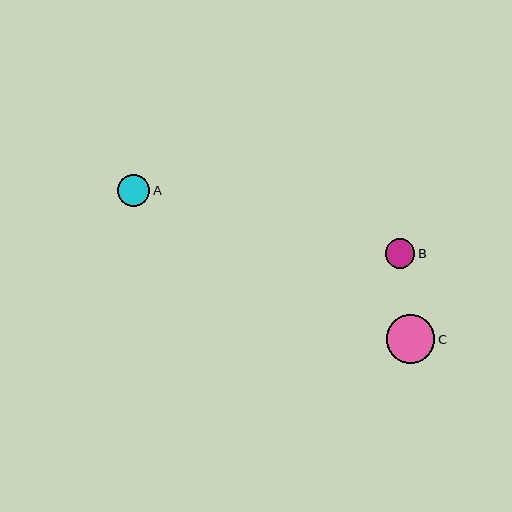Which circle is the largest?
Circle C is the largest with a size of approximately 49 pixels.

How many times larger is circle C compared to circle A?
Circle C is approximately 1.5 times the size of circle A.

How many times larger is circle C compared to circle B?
Circle C is approximately 1.7 times the size of circle B.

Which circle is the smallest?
Circle B is the smallest with a size of approximately 29 pixels.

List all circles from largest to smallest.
From largest to smallest: C, A, B.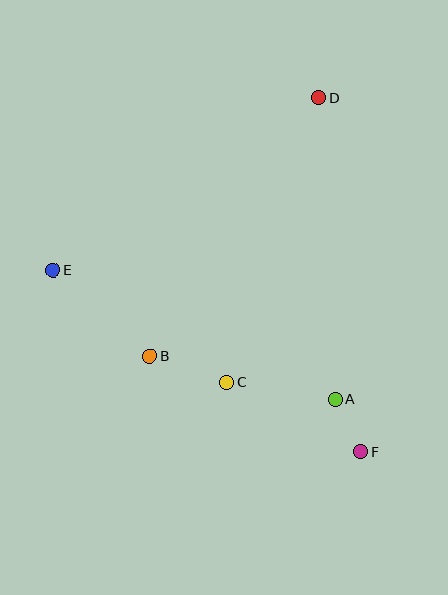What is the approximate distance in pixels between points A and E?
The distance between A and E is approximately 310 pixels.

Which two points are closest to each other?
Points A and F are closest to each other.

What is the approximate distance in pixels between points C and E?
The distance between C and E is approximately 206 pixels.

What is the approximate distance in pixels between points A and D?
The distance between A and D is approximately 302 pixels.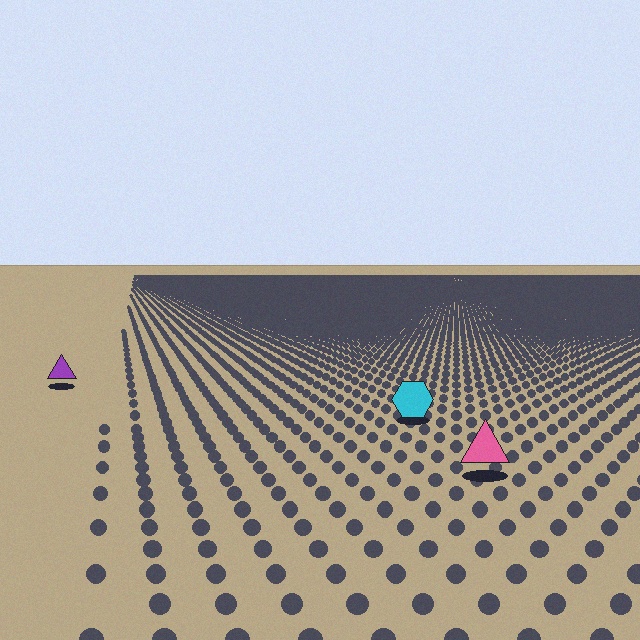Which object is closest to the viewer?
The pink triangle is closest. The texture marks near it are larger and more spread out.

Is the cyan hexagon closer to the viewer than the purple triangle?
Yes. The cyan hexagon is closer — you can tell from the texture gradient: the ground texture is coarser near it.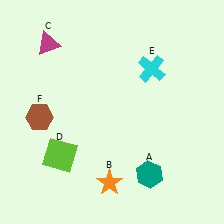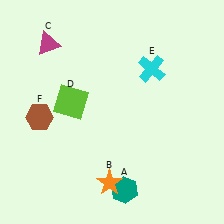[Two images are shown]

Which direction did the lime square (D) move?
The lime square (D) moved up.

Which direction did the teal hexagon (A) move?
The teal hexagon (A) moved left.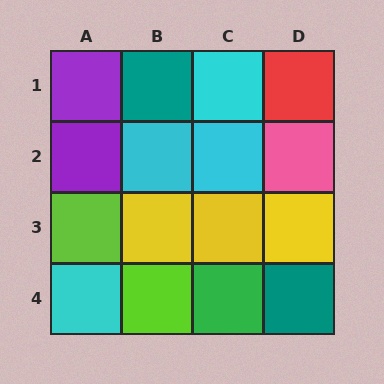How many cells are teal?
2 cells are teal.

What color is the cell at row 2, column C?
Cyan.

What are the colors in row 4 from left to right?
Cyan, lime, green, teal.